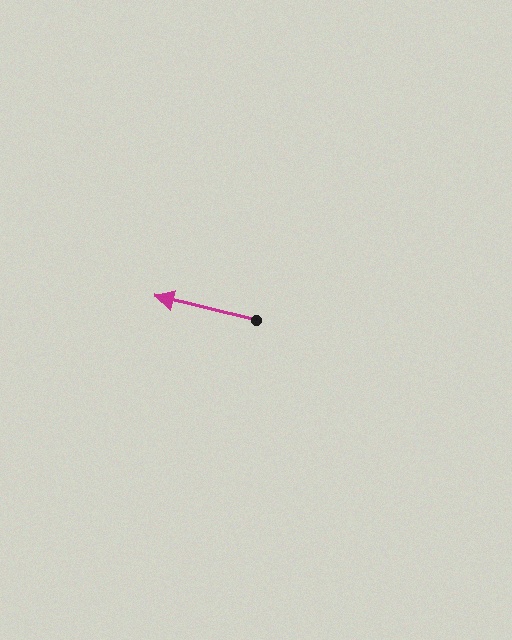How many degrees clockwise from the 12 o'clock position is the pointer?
Approximately 283 degrees.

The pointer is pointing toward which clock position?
Roughly 9 o'clock.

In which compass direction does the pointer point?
West.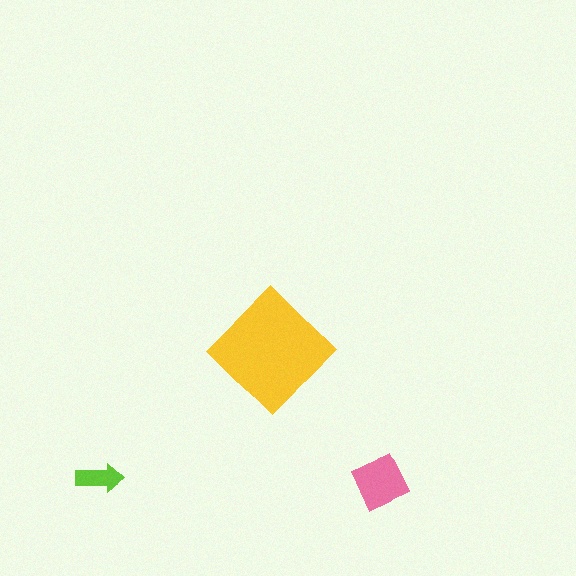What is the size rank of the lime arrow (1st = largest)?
3rd.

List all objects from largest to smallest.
The yellow diamond, the pink square, the lime arrow.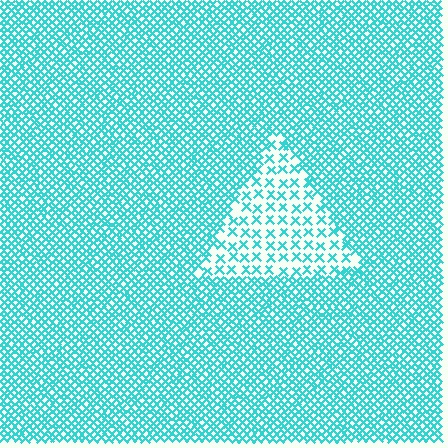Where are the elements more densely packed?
The elements are more densely packed outside the triangle boundary.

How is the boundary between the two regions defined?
The boundary is defined by a change in element density (approximately 2.8x ratio). All elements are the same color, size, and shape.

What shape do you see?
I see a triangle.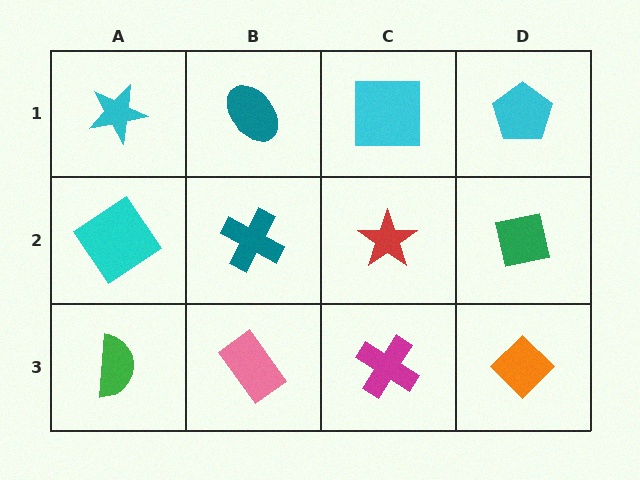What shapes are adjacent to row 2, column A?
A cyan star (row 1, column A), a green semicircle (row 3, column A), a teal cross (row 2, column B).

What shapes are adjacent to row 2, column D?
A cyan pentagon (row 1, column D), an orange diamond (row 3, column D), a red star (row 2, column C).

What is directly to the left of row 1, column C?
A teal ellipse.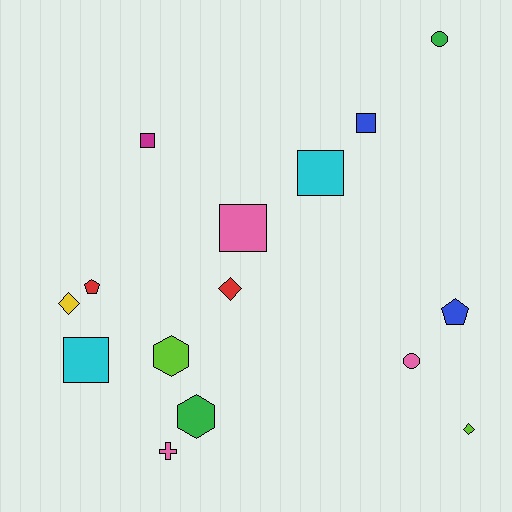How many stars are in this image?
There are no stars.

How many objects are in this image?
There are 15 objects.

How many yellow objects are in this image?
There is 1 yellow object.